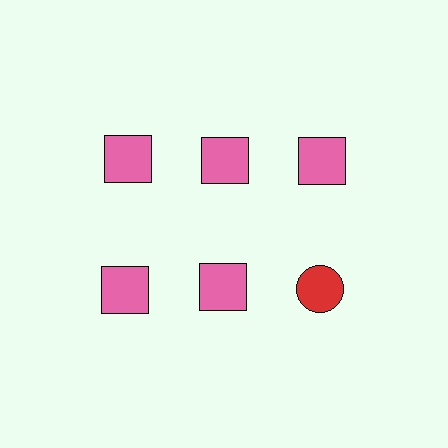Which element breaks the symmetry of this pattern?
The red circle in the second row, center column breaks the symmetry. All other shapes are pink squares.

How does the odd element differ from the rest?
It differs in both color (red instead of pink) and shape (circle instead of square).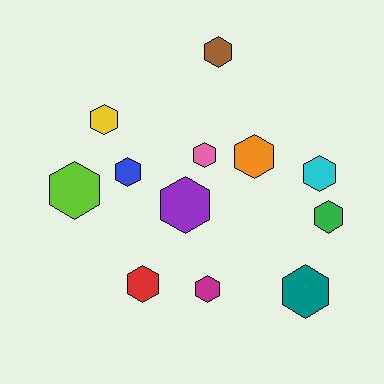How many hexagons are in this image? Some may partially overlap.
There are 12 hexagons.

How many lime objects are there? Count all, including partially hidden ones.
There is 1 lime object.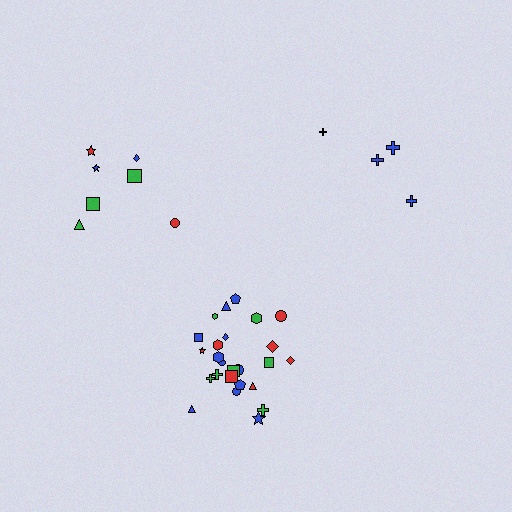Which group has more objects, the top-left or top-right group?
The top-left group.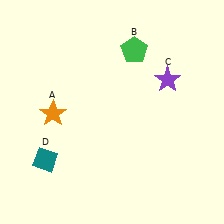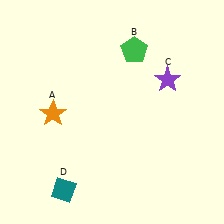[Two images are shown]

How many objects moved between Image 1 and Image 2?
1 object moved between the two images.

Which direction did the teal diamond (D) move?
The teal diamond (D) moved down.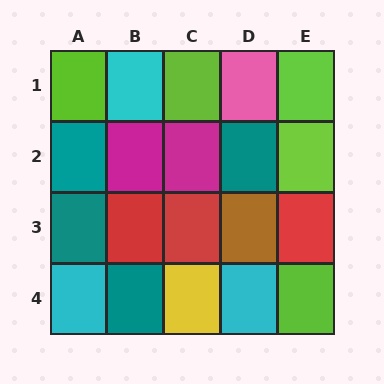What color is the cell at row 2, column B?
Magenta.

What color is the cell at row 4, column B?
Teal.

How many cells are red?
3 cells are red.